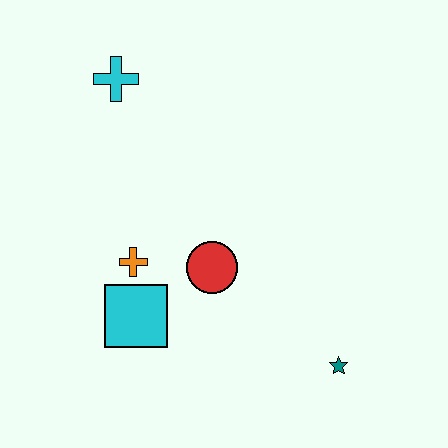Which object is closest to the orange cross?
The cyan square is closest to the orange cross.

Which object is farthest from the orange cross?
The teal star is farthest from the orange cross.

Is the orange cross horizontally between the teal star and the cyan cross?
Yes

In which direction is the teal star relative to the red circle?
The teal star is to the right of the red circle.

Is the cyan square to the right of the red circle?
No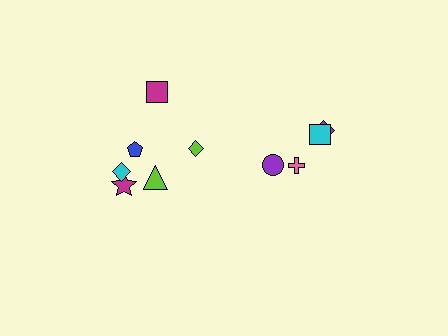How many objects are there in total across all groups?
There are 10 objects.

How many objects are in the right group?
There are 4 objects.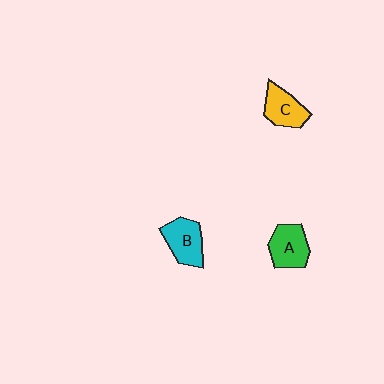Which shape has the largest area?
Shape B (cyan).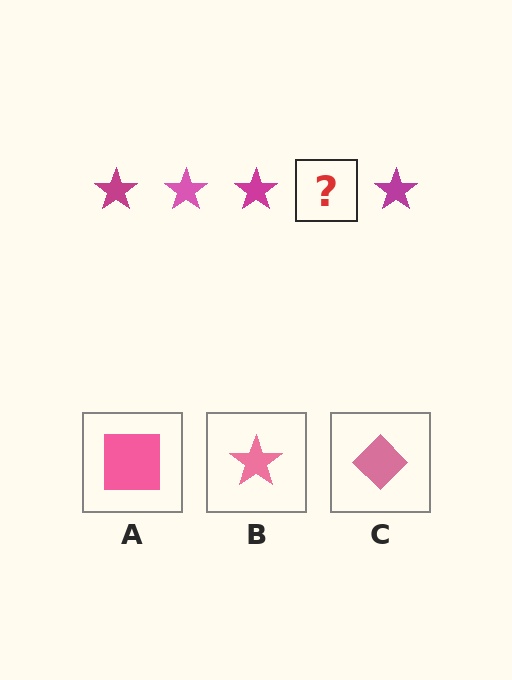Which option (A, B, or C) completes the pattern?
B.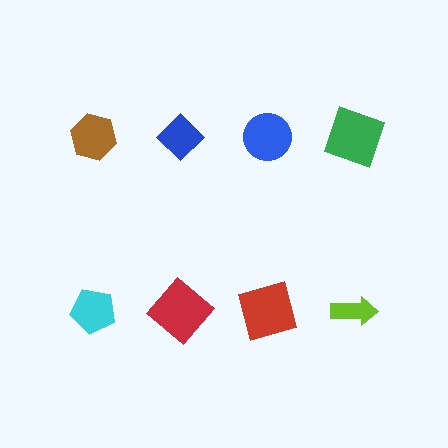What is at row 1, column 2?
A blue diamond.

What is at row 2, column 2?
A red diamond.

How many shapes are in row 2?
4 shapes.